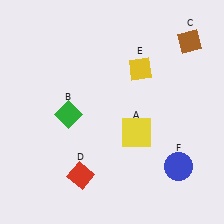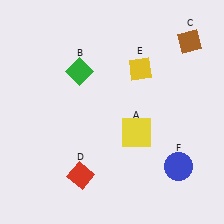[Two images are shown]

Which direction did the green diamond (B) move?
The green diamond (B) moved up.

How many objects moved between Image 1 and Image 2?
1 object moved between the two images.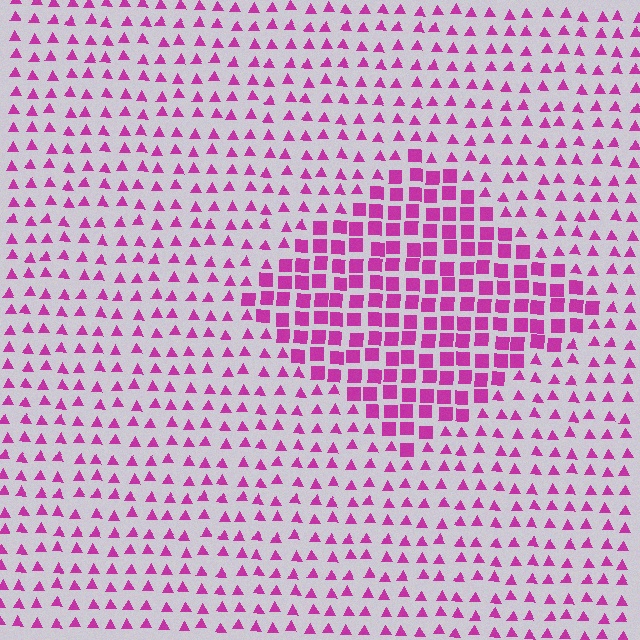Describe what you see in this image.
The image is filled with small magenta elements arranged in a uniform grid. A diamond-shaped region contains squares, while the surrounding area contains triangles. The boundary is defined purely by the change in element shape.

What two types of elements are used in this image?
The image uses squares inside the diamond region and triangles outside it.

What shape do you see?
I see a diamond.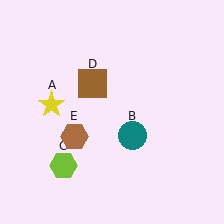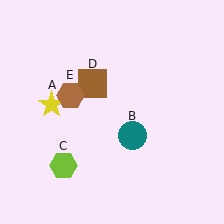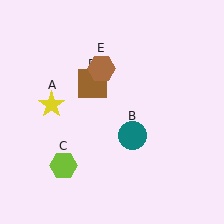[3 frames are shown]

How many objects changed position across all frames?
1 object changed position: brown hexagon (object E).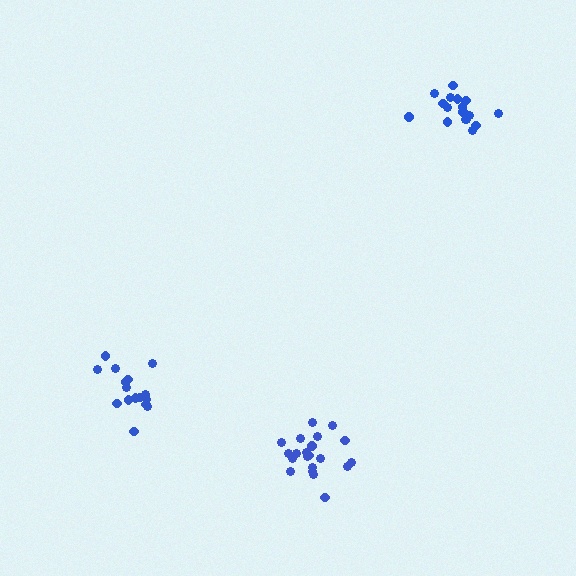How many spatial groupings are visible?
There are 3 spatial groupings.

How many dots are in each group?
Group 1: 16 dots, Group 2: 17 dots, Group 3: 21 dots (54 total).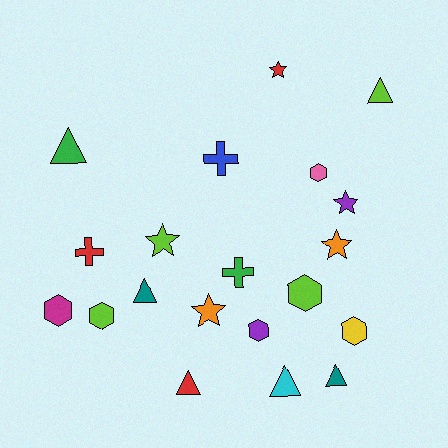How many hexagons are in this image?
There are 6 hexagons.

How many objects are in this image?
There are 20 objects.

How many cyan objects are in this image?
There is 1 cyan object.